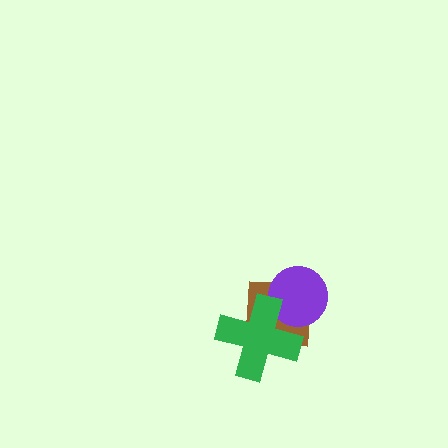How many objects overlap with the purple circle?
2 objects overlap with the purple circle.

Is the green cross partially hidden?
No, no other shape covers it.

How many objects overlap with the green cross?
2 objects overlap with the green cross.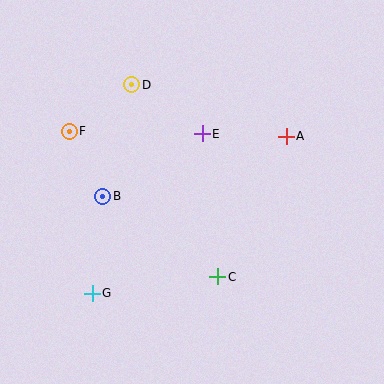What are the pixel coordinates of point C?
Point C is at (218, 277).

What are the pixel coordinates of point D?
Point D is at (132, 85).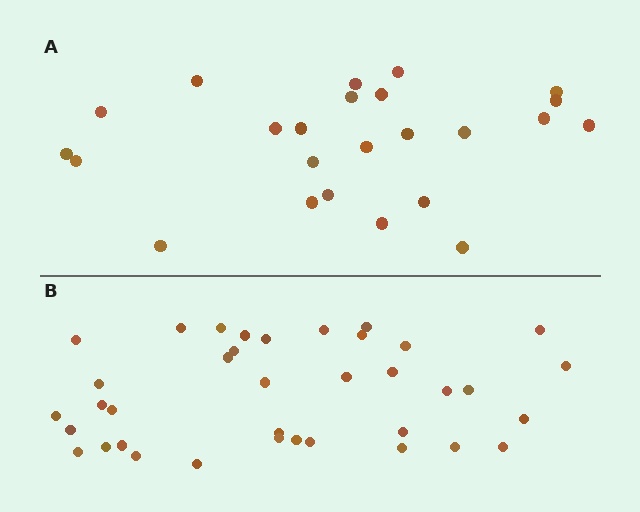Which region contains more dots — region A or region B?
Region B (the bottom region) has more dots.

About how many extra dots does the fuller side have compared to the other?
Region B has approximately 15 more dots than region A.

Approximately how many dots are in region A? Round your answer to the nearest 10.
About 20 dots. (The exact count is 24, which rounds to 20.)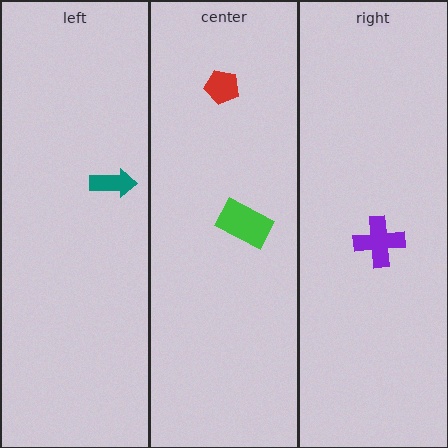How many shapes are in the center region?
2.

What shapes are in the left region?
The teal arrow.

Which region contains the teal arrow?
The left region.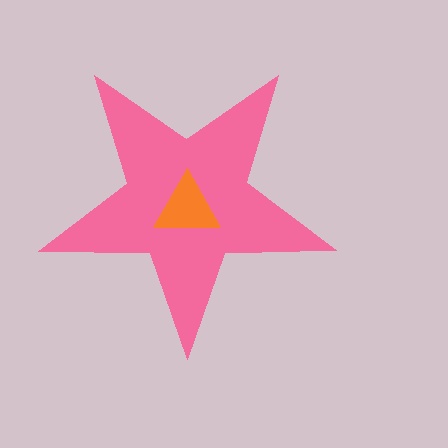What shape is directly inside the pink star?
The orange triangle.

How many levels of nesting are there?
2.